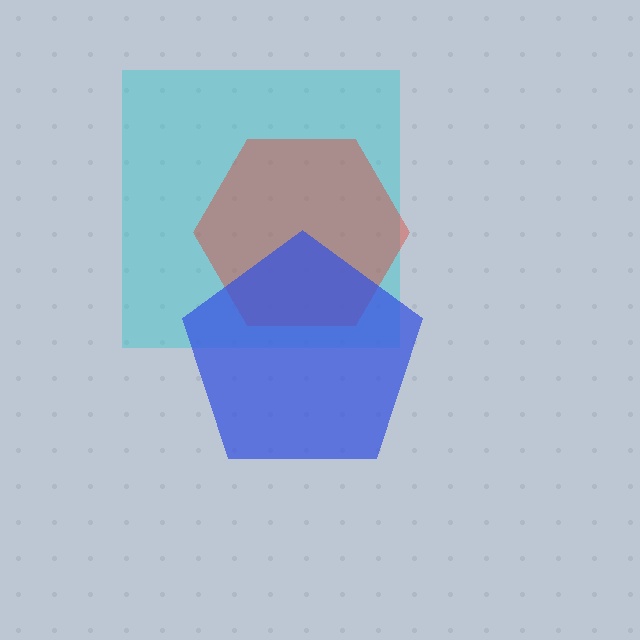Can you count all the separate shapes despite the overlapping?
Yes, there are 3 separate shapes.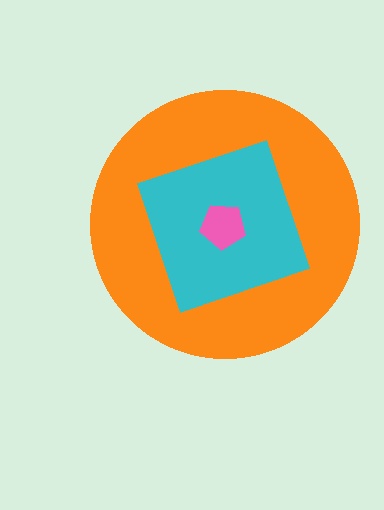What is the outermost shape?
The orange circle.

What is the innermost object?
The pink pentagon.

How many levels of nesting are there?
3.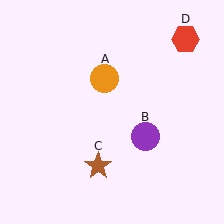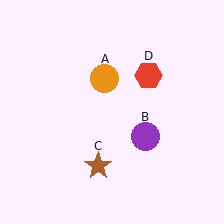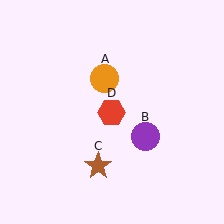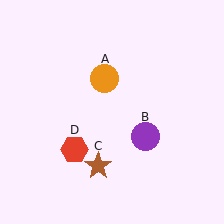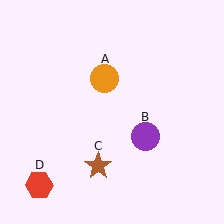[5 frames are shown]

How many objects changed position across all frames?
1 object changed position: red hexagon (object D).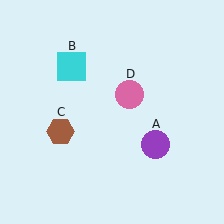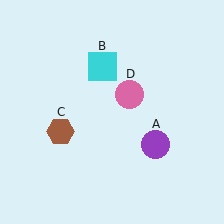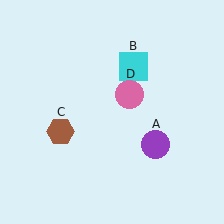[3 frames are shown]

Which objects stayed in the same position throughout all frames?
Purple circle (object A) and brown hexagon (object C) and pink circle (object D) remained stationary.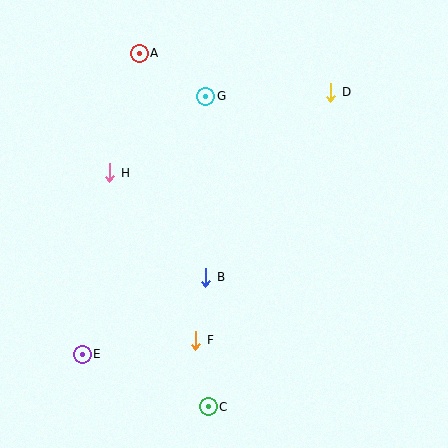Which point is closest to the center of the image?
Point B at (205, 277) is closest to the center.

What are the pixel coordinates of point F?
Point F is at (196, 340).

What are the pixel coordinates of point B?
Point B is at (205, 277).